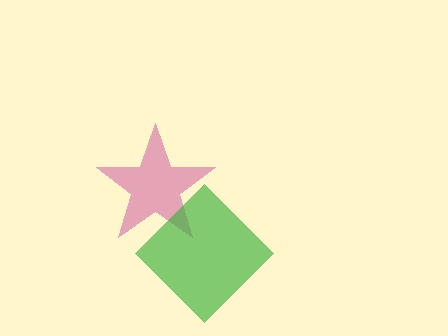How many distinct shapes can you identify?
There are 2 distinct shapes: a magenta star, a green diamond.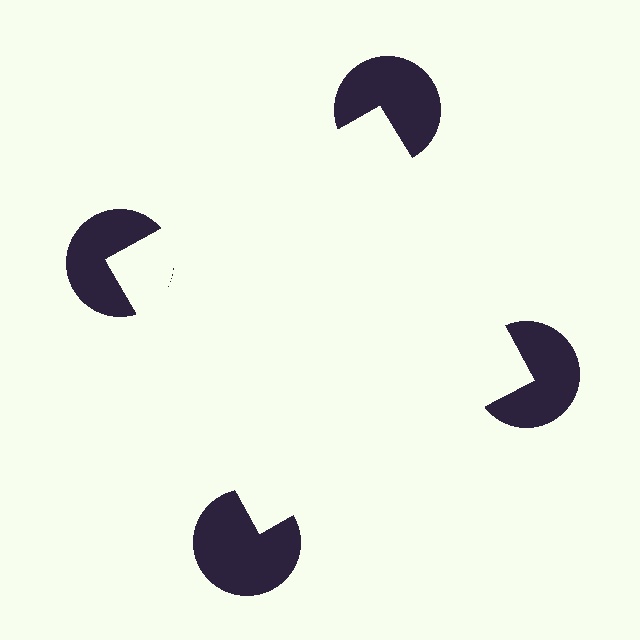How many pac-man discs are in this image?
There are 4 — one at each vertex of the illusory square.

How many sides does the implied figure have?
4 sides.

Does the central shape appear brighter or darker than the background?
It typically appears slightly brighter than the background, even though no actual brightness change is drawn.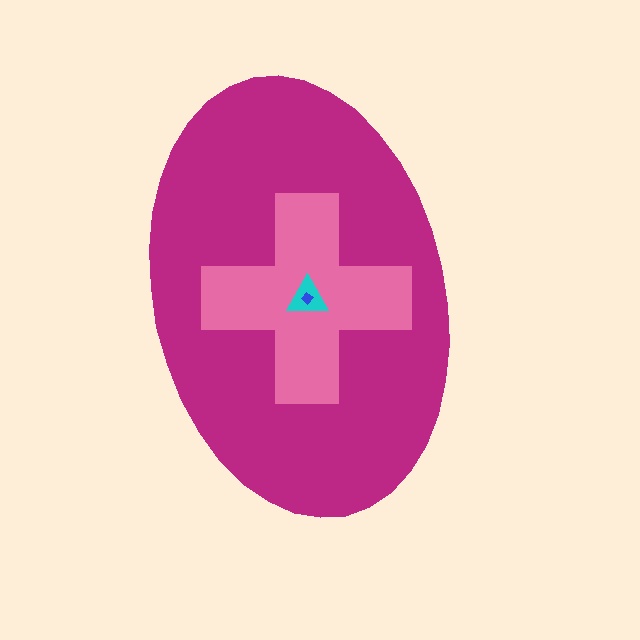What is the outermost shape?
The magenta ellipse.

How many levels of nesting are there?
4.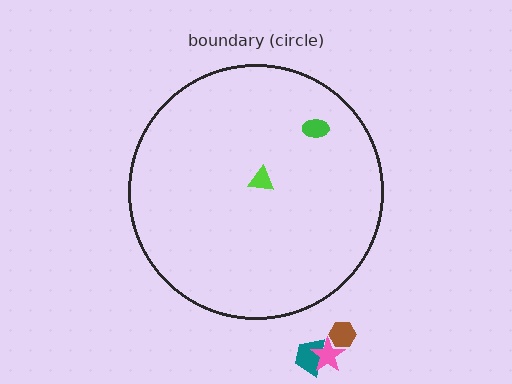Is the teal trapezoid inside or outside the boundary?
Outside.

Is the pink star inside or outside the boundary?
Outside.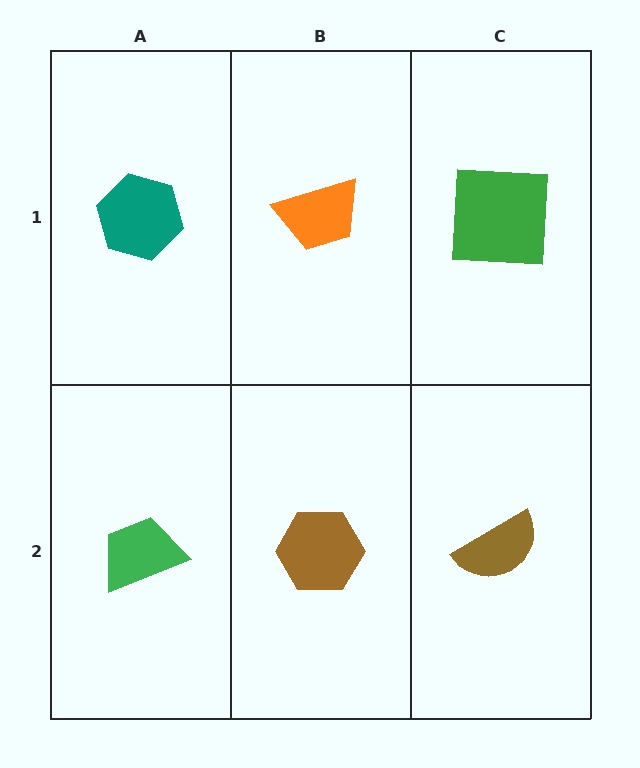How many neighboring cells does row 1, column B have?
3.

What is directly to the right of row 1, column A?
An orange trapezoid.